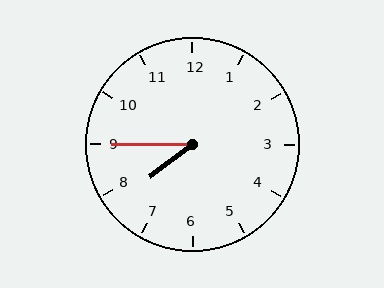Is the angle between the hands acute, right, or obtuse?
It is acute.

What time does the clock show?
7:45.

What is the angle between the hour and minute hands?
Approximately 38 degrees.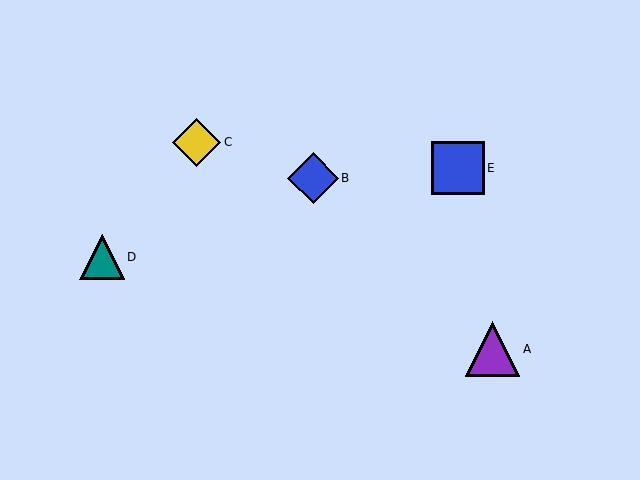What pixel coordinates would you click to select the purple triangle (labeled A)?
Click at (492, 349) to select the purple triangle A.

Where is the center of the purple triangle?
The center of the purple triangle is at (492, 349).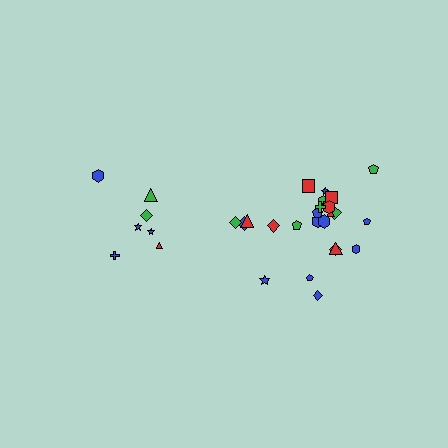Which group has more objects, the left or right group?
The right group.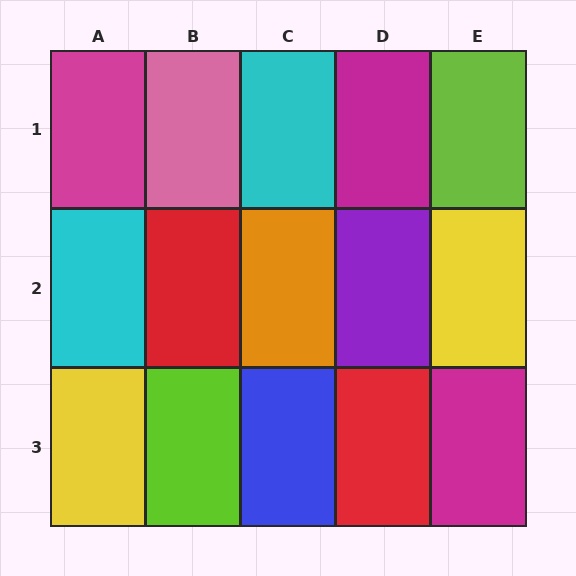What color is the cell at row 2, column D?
Purple.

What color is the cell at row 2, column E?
Yellow.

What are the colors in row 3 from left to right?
Yellow, lime, blue, red, magenta.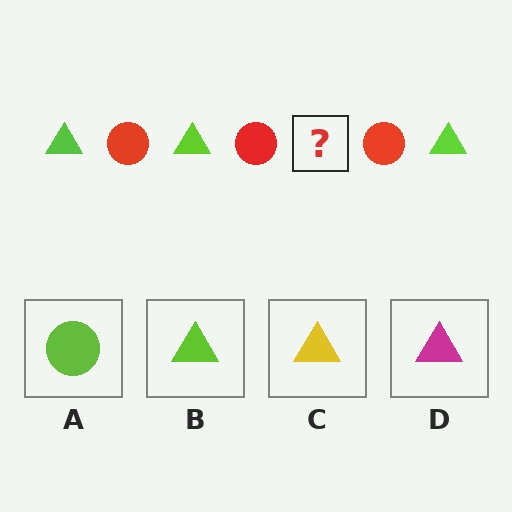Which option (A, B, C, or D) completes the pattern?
B.